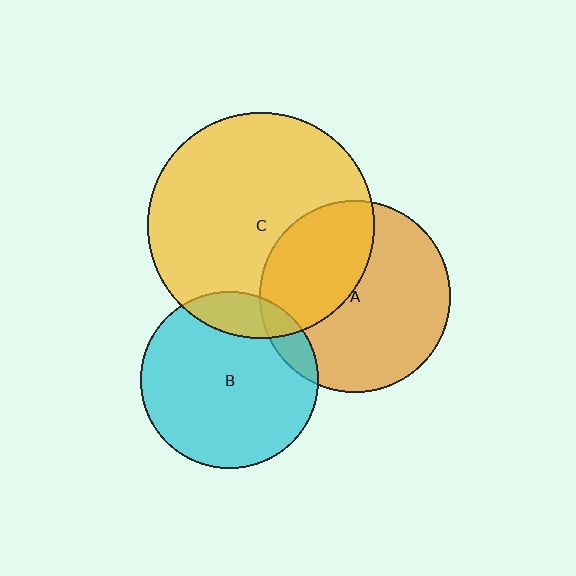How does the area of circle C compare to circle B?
Approximately 1.6 times.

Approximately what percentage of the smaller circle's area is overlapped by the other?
Approximately 40%.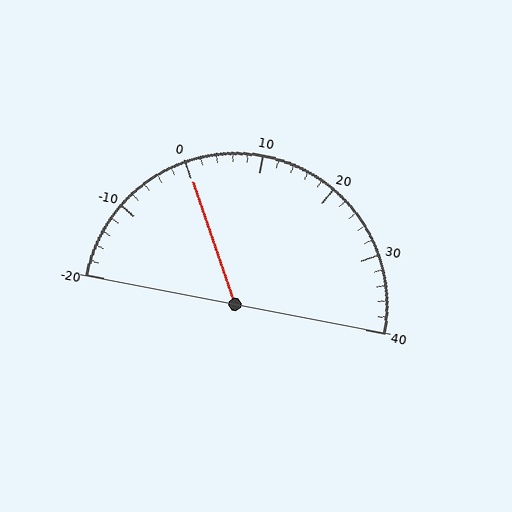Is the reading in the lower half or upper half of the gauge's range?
The reading is in the lower half of the range (-20 to 40).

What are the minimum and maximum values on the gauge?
The gauge ranges from -20 to 40.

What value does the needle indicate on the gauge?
The needle indicates approximately 0.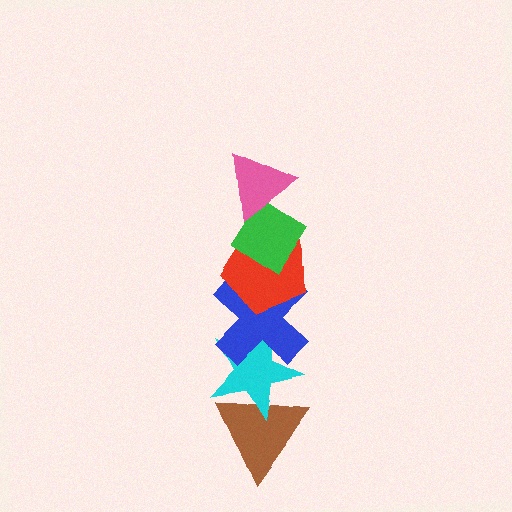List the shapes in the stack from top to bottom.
From top to bottom: the pink triangle, the green diamond, the red pentagon, the blue cross, the cyan star, the brown triangle.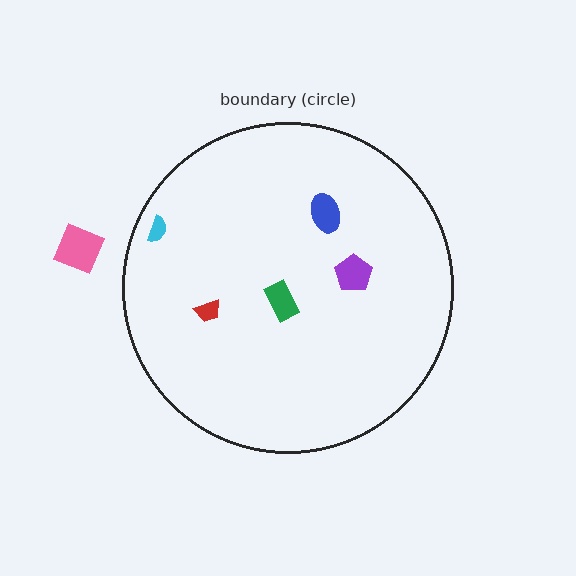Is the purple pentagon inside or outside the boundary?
Inside.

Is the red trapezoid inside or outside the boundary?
Inside.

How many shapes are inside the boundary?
5 inside, 1 outside.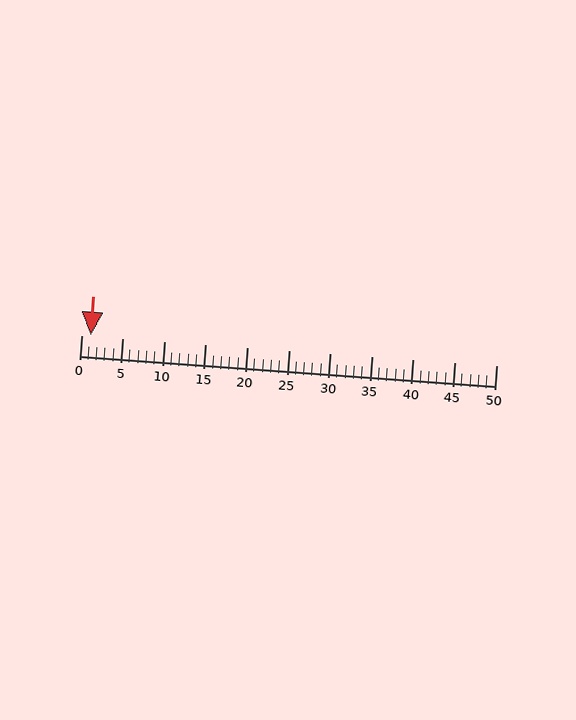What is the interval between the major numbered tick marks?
The major tick marks are spaced 5 units apart.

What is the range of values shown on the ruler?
The ruler shows values from 0 to 50.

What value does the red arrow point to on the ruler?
The red arrow points to approximately 1.